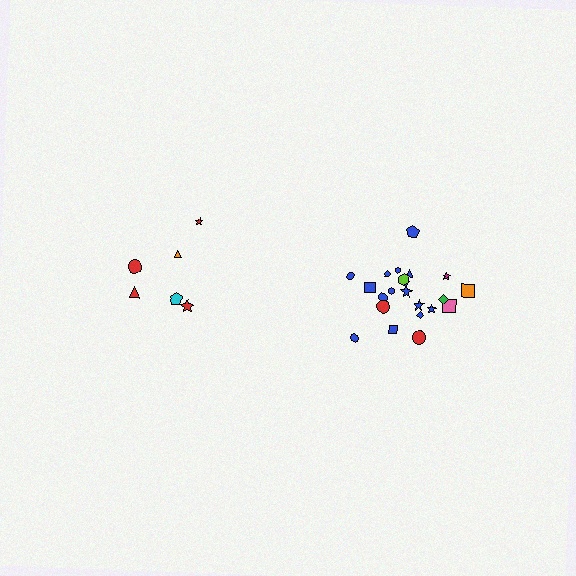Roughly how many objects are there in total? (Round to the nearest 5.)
Roughly 30 objects in total.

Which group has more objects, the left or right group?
The right group.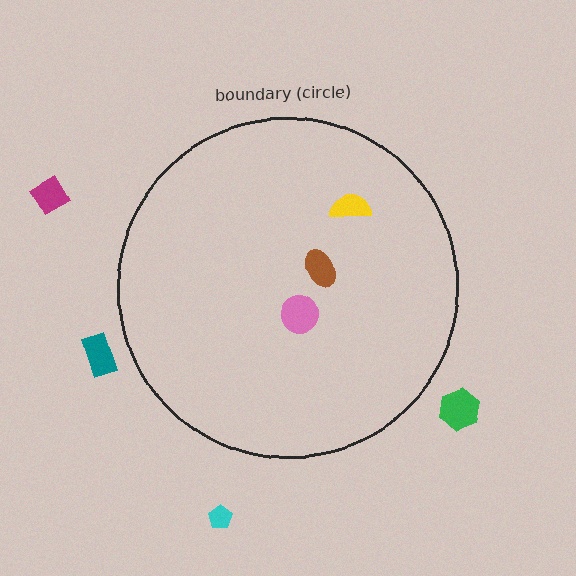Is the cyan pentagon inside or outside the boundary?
Outside.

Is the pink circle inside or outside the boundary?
Inside.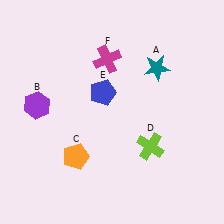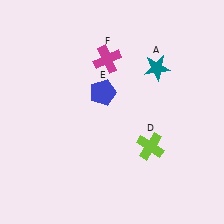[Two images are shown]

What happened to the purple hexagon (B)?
The purple hexagon (B) was removed in Image 2. It was in the top-left area of Image 1.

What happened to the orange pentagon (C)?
The orange pentagon (C) was removed in Image 2. It was in the bottom-left area of Image 1.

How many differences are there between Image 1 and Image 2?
There are 2 differences between the two images.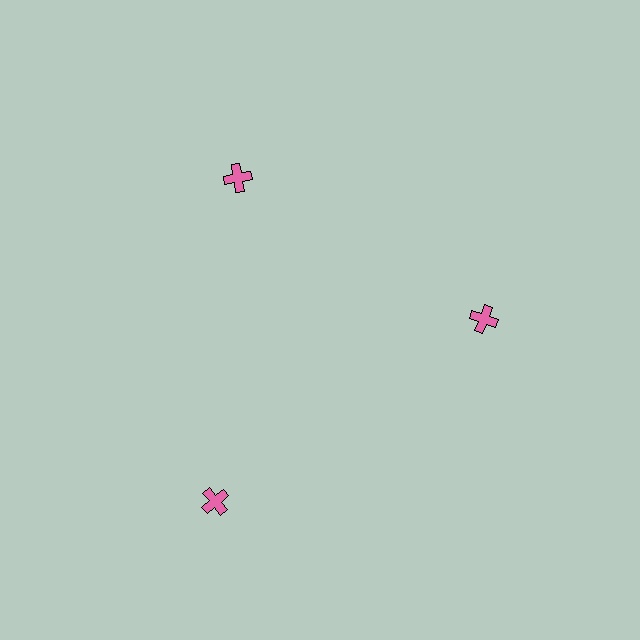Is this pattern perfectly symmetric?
No. The 3 pink crosses are arranged in a ring, but one element near the 7 o'clock position is pushed outward from the center, breaking the 3-fold rotational symmetry.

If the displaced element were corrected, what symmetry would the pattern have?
It would have 3-fold rotational symmetry — the pattern would map onto itself every 120 degrees.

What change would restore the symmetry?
The symmetry would be restored by moving it inward, back onto the ring so that all 3 crosses sit at equal angles and equal distance from the center.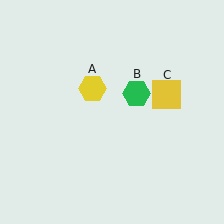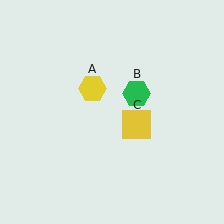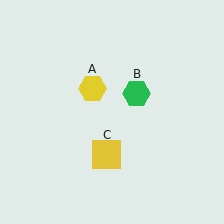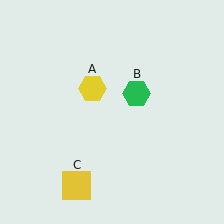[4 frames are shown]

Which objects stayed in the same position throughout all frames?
Yellow hexagon (object A) and green hexagon (object B) remained stationary.